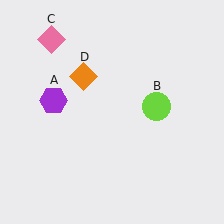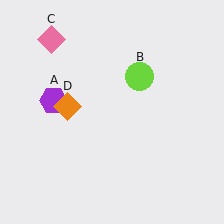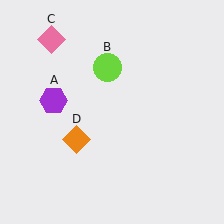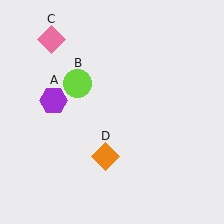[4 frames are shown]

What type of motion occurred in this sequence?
The lime circle (object B), orange diamond (object D) rotated counterclockwise around the center of the scene.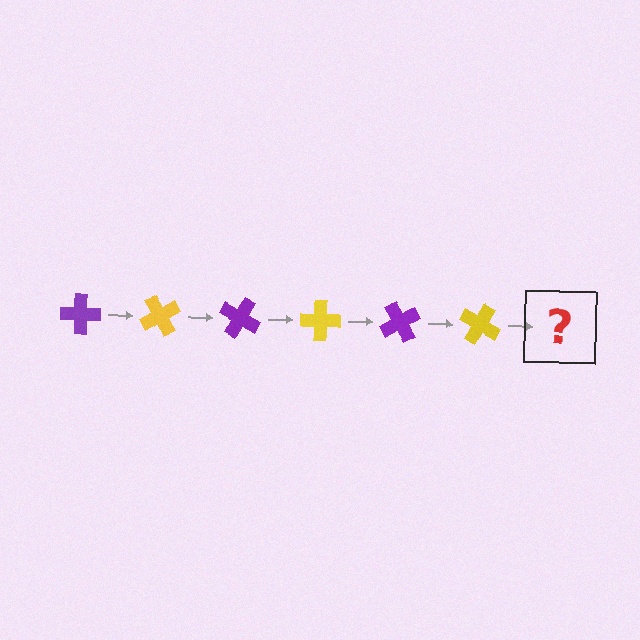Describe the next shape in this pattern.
It should be a purple cross, rotated 360 degrees from the start.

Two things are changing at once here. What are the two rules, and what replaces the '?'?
The two rules are that it rotates 60 degrees each step and the color cycles through purple and yellow. The '?' should be a purple cross, rotated 360 degrees from the start.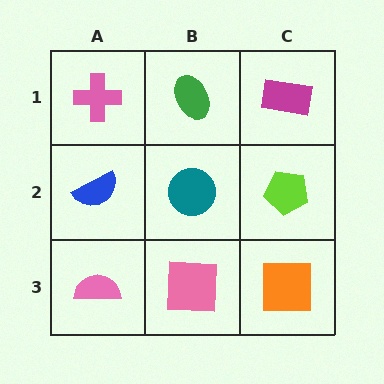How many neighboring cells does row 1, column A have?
2.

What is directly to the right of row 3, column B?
An orange square.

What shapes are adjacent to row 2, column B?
A green ellipse (row 1, column B), a pink square (row 3, column B), a blue semicircle (row 2, column A), a lime pentagon (row 2, column C).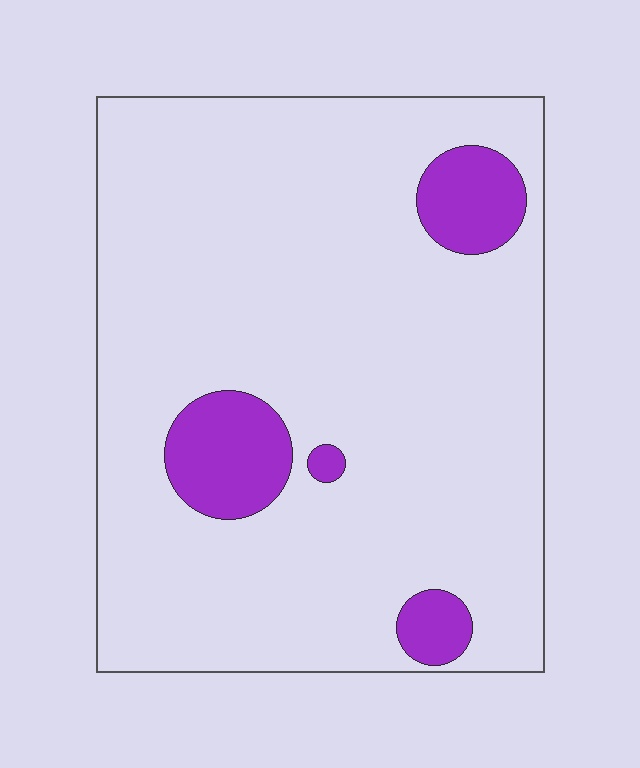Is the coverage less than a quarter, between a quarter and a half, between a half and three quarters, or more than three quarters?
Less than a quarter.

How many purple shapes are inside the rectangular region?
4.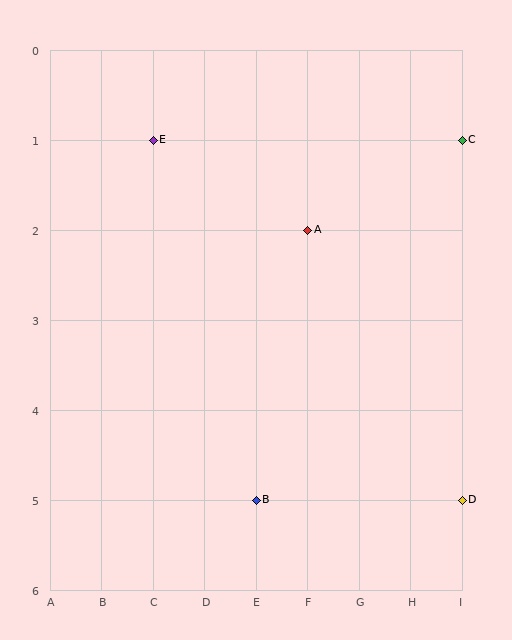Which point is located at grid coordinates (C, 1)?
Point E is at (C, 1).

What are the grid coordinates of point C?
Point C is at grid coordinates (I, 1).